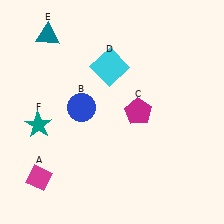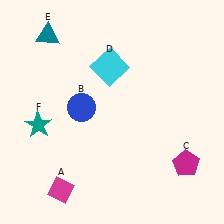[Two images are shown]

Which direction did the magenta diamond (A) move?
The magenta diamond (A) moved right.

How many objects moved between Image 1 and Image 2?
2 objects moved between the two images.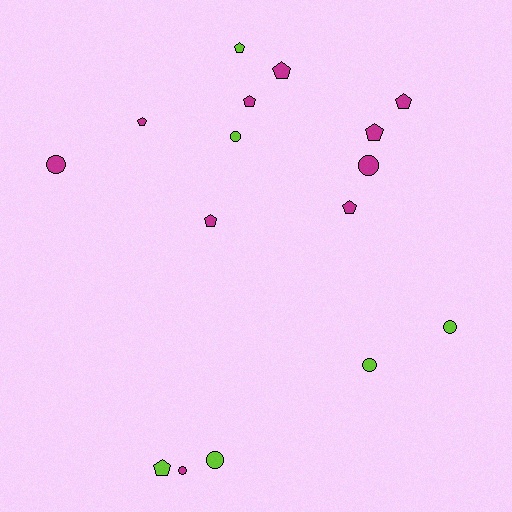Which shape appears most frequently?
Pentagon, with 9 objects.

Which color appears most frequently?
Magenta, with 10 objects.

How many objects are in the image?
There are 16 objects.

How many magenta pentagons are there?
There are 7 magenta pentagons.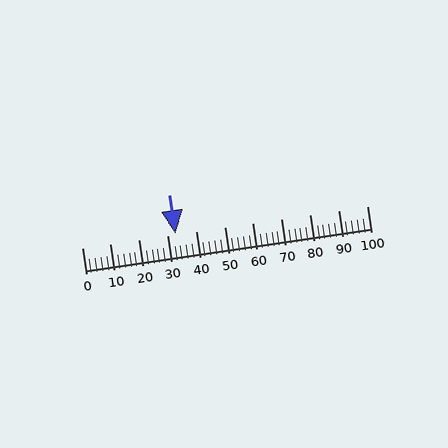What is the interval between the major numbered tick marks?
The major tick marks are spaced 10 units apart.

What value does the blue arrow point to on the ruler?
The blue arrow points to approximately 33.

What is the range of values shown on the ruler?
The ruler shows values from 0 to 100.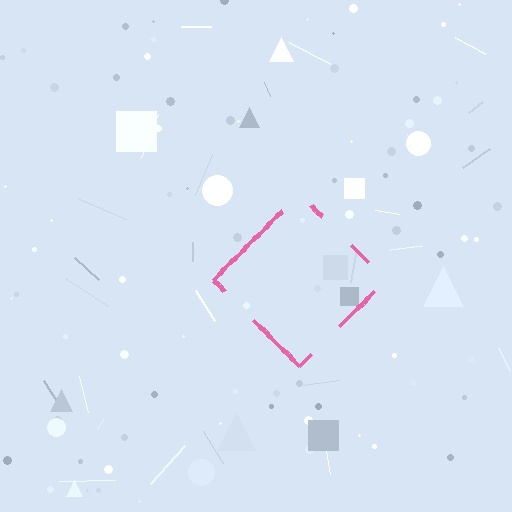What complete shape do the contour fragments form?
The contour fragments form a diamond.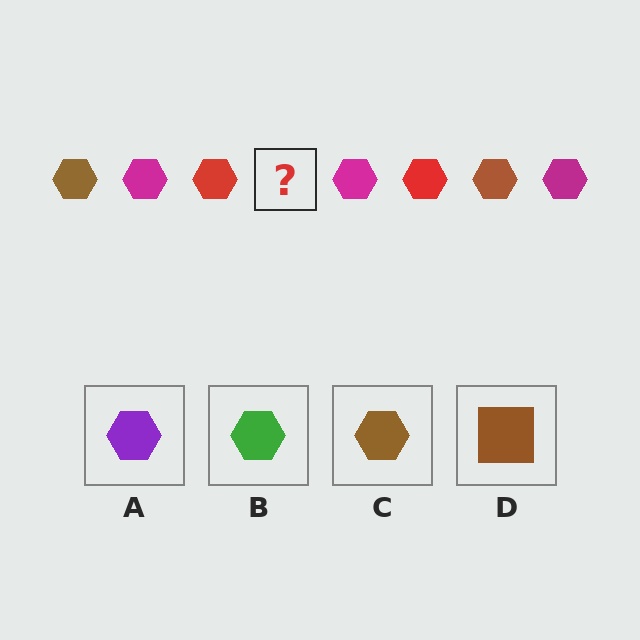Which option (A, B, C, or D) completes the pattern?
C.